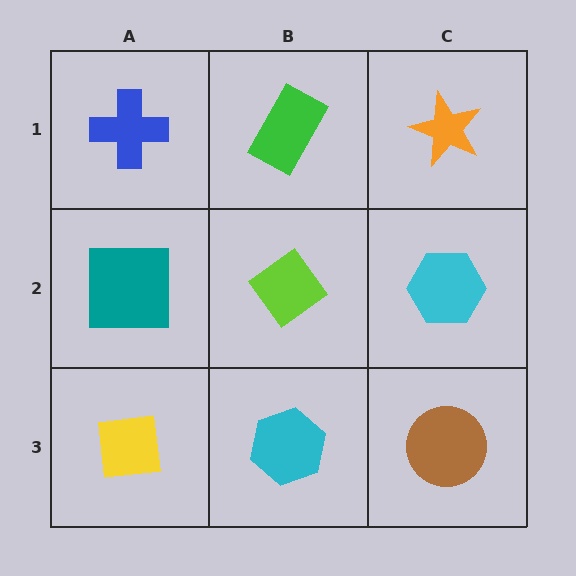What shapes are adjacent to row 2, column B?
A green rectangle (row 1, column B), a cyan hexagon (row 3, column B), a teal square (row 2, column A), a cyan hexagon (row 2, column C).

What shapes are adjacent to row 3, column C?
A cyan hexagon (row 2, column C), a cyan hexagon (row 3, column B).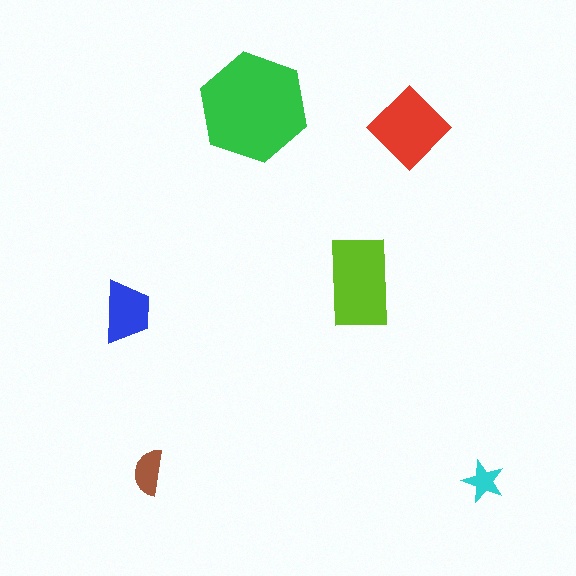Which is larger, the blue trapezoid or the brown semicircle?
The blue trapezoid.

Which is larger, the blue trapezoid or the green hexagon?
The green hexagon.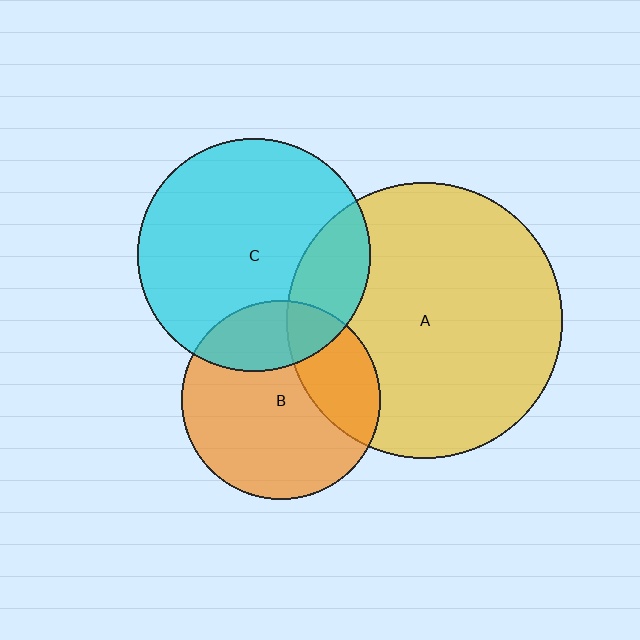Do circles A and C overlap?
Yes.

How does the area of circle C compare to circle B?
Approximately 1.4 times.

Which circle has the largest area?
Circle A (yellow).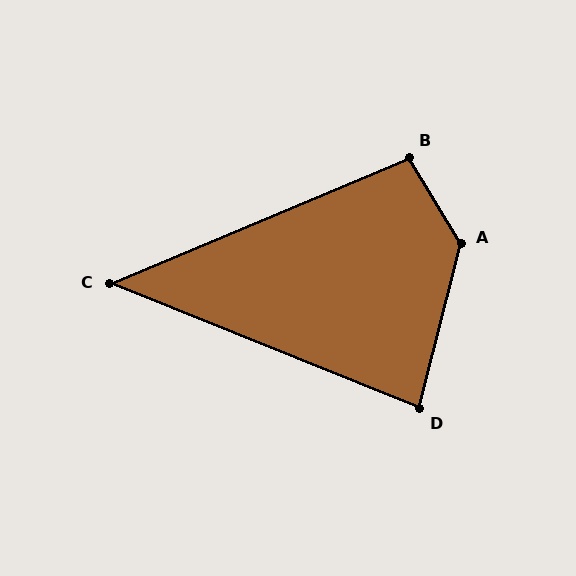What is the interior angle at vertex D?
Approximately 82 degrees (acute).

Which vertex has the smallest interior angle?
C, at approximately 45 degrees.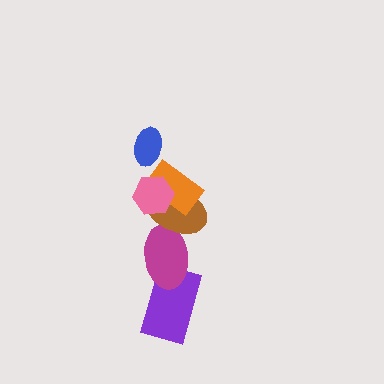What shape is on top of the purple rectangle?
The magenta ellipse is on top of the purple rectangle.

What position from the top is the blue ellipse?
The blue ellipse is 1st from the top.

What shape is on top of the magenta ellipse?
The brown ellipse is on top of the magenta ellipse.